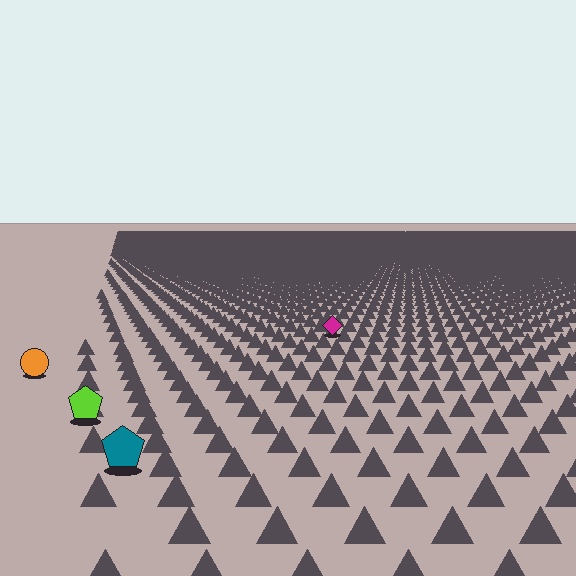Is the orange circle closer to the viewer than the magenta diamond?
Yes. The orange circle is closer — you can tell from the texture gradient: the ground texture is coarser near it.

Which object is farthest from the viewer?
The magenta diamond is farthest from the viewer. It appears smaller and the ground texture around it is denser.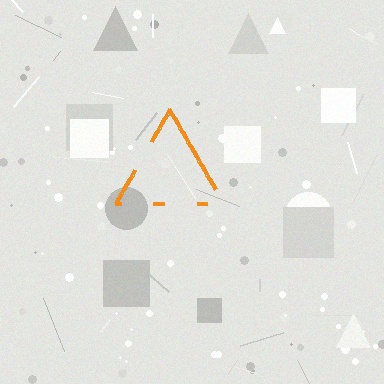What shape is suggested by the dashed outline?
The dashed outline suggests a triangle.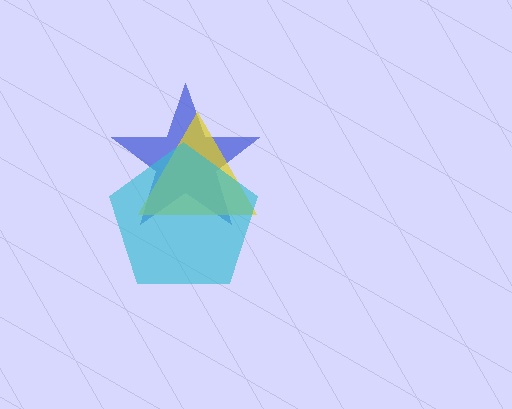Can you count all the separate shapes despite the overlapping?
Yes, there are 3 separate shapes.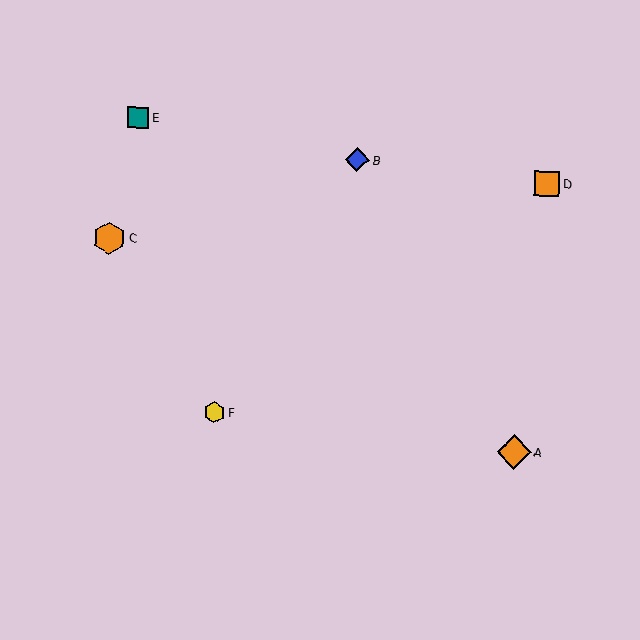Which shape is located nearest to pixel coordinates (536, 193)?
The orange square (labeled D) at (547, 184) is nearest to that location.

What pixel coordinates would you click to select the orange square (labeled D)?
Click at (547, 184) to select the orange square D.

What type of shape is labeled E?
Shape E is a teal square.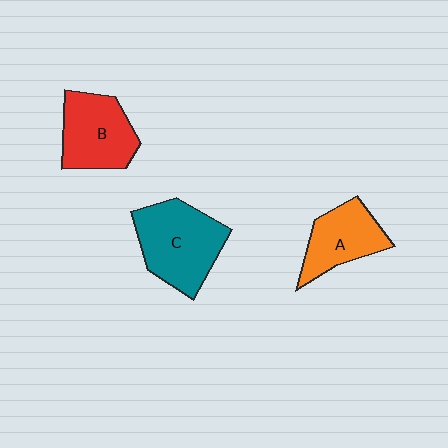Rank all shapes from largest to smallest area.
From largest to smallest: C (teal), B (red), A (orange).